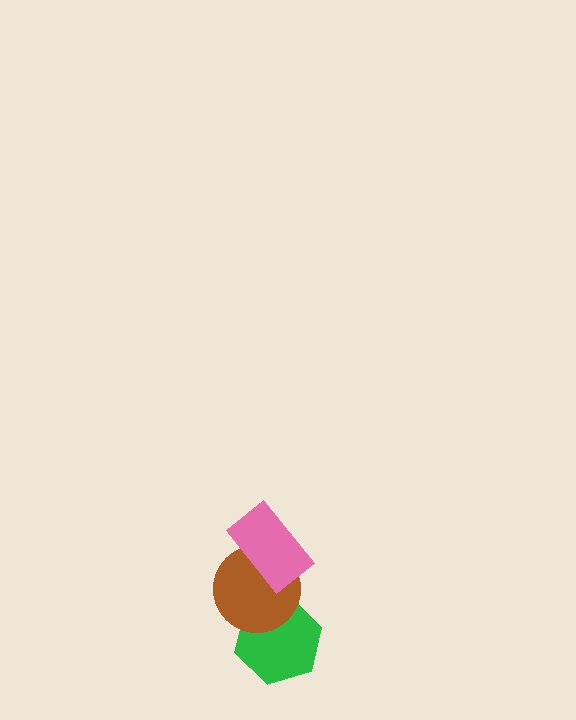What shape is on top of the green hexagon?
The brown circle is on top of the green hexagon.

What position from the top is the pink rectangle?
The pink rectangle is 1st from the top.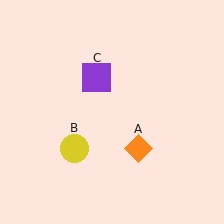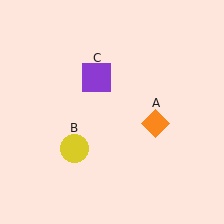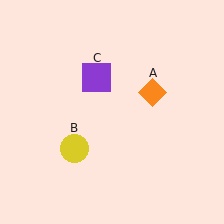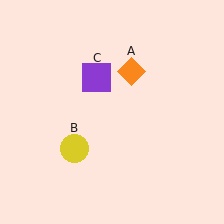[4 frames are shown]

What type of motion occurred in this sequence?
The orange diamond (object A) rotated counterclockwise around the center of the scene.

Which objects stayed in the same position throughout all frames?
Yellow circle (object B) and purple square (object C) remained stationary.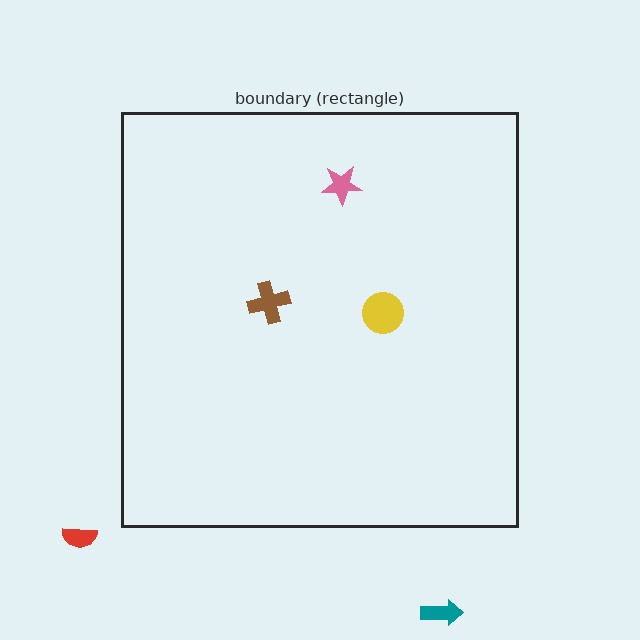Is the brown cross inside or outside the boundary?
Inside.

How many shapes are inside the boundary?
3 inside, 2 outside.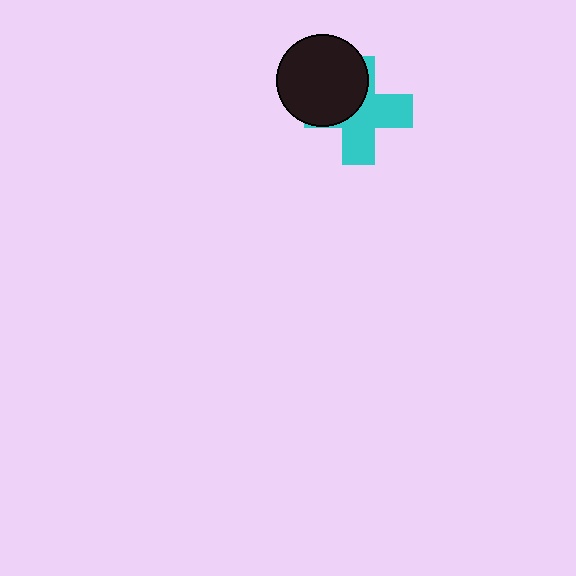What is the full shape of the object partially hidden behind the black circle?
The partially hidden object is a cyan cross.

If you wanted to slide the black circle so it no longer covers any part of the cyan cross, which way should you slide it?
Slide it toward the upper-left — that is the most direct way to separate the two shapes.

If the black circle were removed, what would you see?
You would see the complete cyan cross.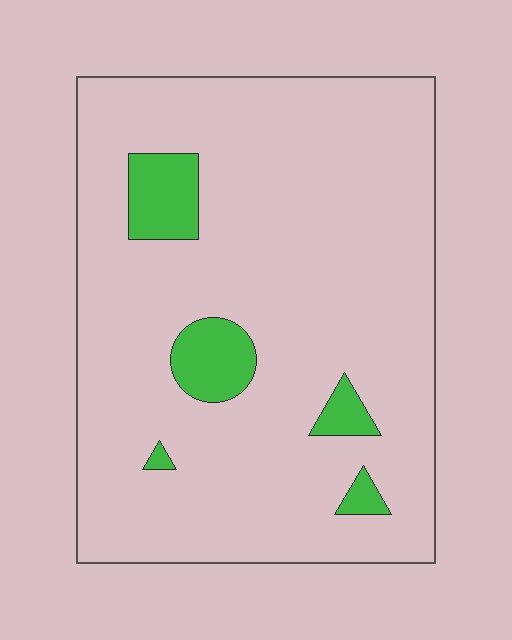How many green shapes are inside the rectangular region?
5.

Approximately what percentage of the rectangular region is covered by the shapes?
Approximately 10%.